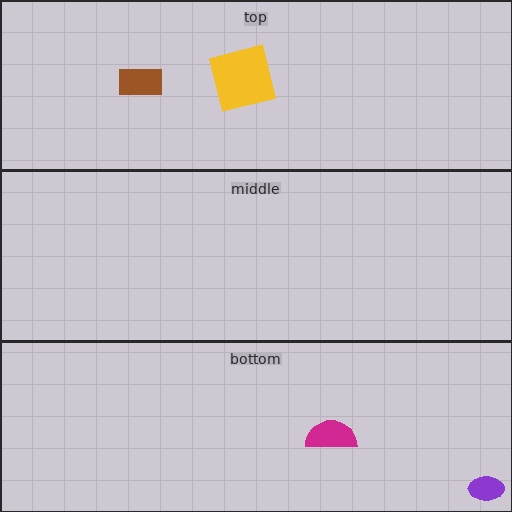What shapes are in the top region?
The brown rectangle, the yellow square.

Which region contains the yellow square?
The top region.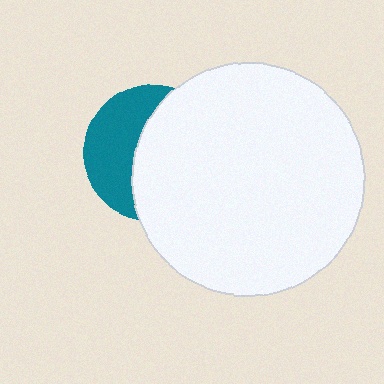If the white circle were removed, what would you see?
You would see the complete teal circle.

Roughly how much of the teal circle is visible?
A small part of it is visible (roughly 41%).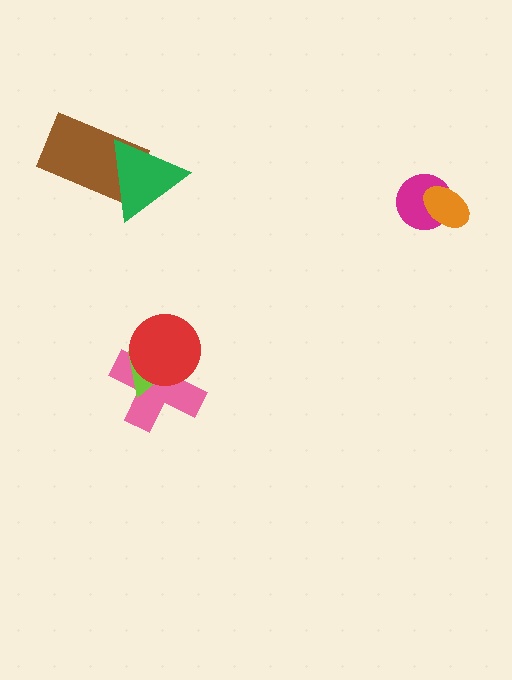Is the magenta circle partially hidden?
Yes, it is partially covered by another shape.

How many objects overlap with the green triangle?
1 object overlaps with the green triangle.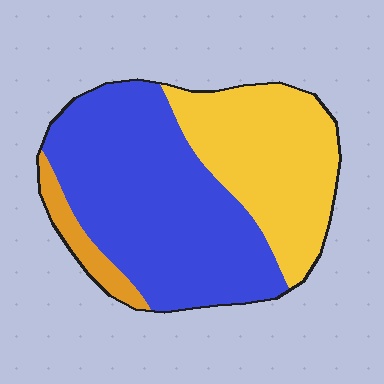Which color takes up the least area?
Orange, at roughly 5%.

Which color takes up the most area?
Blue, at roughly 55%.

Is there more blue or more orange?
Blue.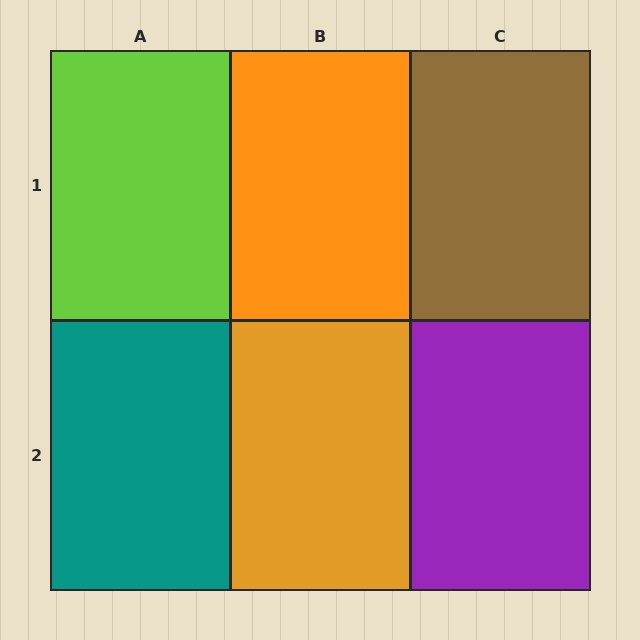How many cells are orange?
2 cells are orange.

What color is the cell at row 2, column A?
Teal.